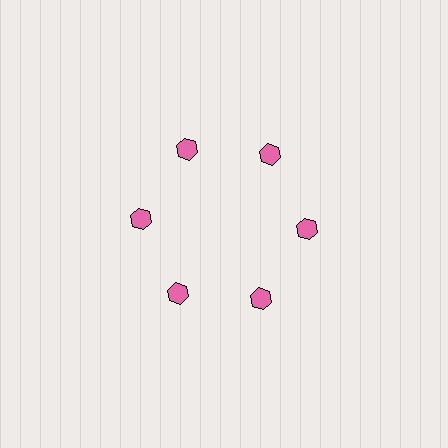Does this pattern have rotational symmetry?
Yes, this pattern has 6-fold rotational symmetry. It looks the same after rotating 60 degrees around the center.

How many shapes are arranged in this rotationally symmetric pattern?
There are 6 shapes, arranged in 6 groups of 1.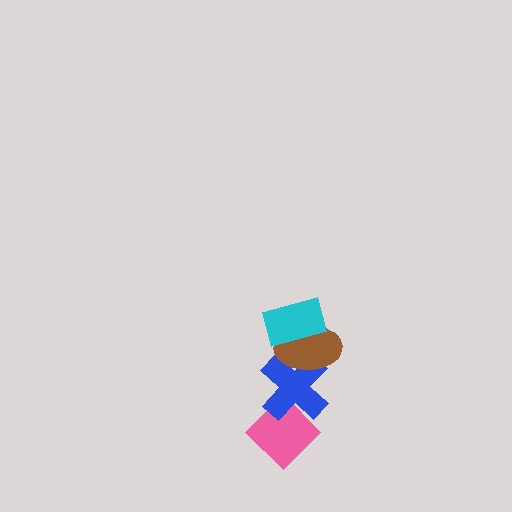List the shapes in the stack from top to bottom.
From top to bottom: the cyan rectangle, the brown ellipse, the blue cross, the pink diamond.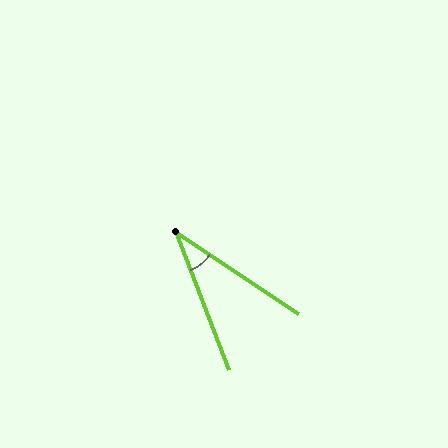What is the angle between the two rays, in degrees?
Approximately 35 degrees.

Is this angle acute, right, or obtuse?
It is acute.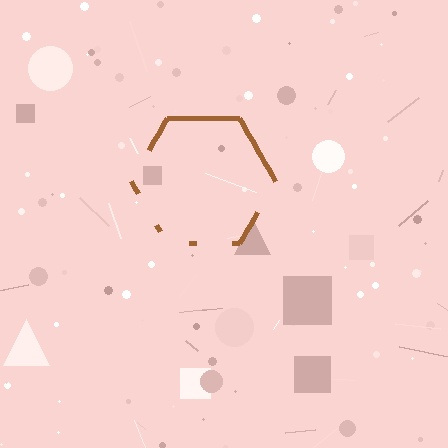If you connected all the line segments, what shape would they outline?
They would outline a hexagon.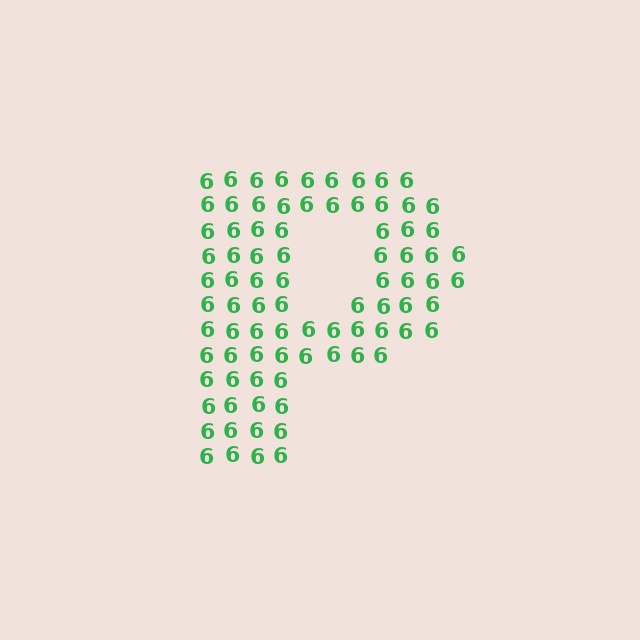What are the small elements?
The small elements are digit 6's.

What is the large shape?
The large shape is the letter P.